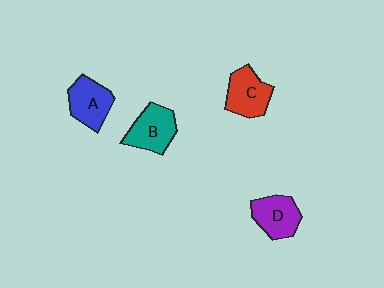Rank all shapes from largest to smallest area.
From largest to smallest: B (teal), C (red), D (purple), A (blue).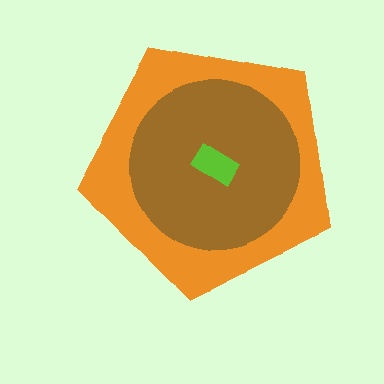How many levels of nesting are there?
3.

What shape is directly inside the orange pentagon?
The brown circle.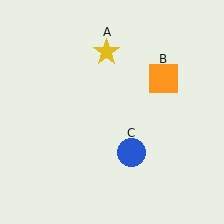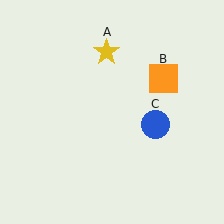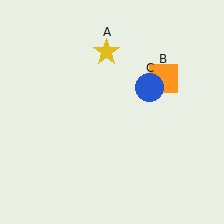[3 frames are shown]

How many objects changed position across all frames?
1 object changed position: blue circle (object C).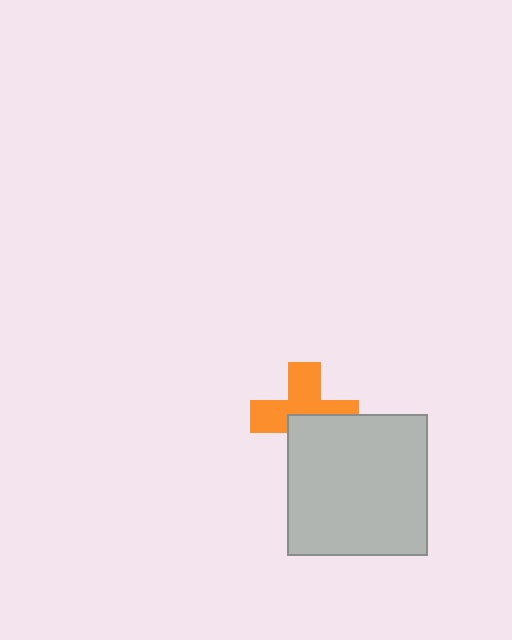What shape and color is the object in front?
The object in front is a light gray square.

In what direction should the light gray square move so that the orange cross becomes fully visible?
The light gray square should move toward the lower-right. That is the shortest direction to clear the overlap and leave the orange cross fully visible.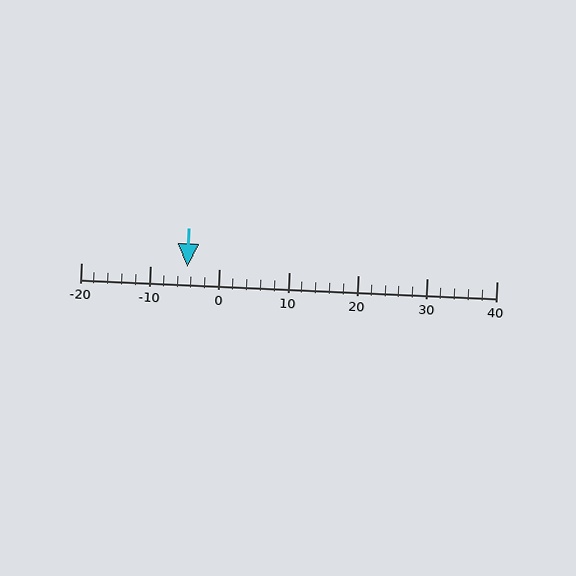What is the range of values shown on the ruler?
The ruler shows values from -20 to 40.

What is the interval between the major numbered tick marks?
The major tick marks are spaced 10 units apart.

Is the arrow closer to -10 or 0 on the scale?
The arrow is closer to 0.